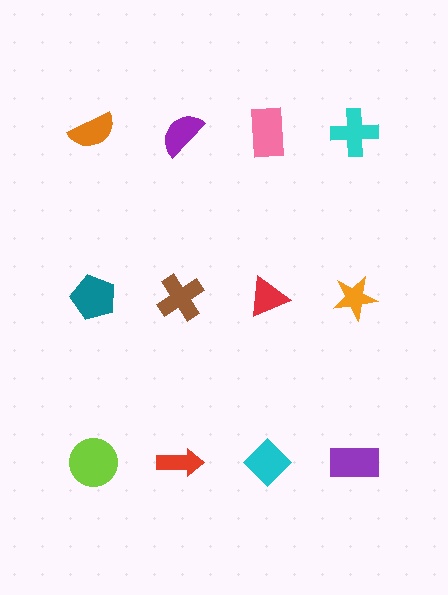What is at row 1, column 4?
A cyan cross.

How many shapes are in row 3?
4 shapes.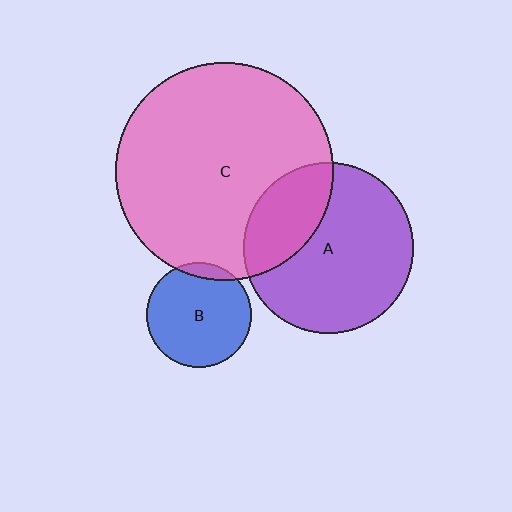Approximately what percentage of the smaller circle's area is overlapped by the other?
Approximately 30%.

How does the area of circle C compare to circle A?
Approximately 1.6 times.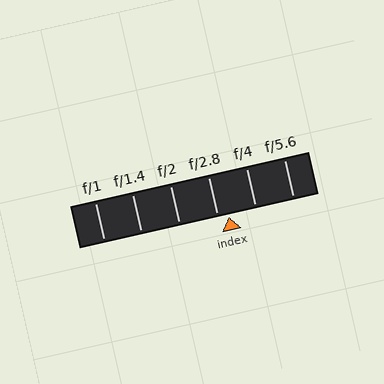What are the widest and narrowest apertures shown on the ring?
The widest aperture shown is f/1 and the narrowest is f/5.6.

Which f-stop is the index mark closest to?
The index mark is closest to f/2.8.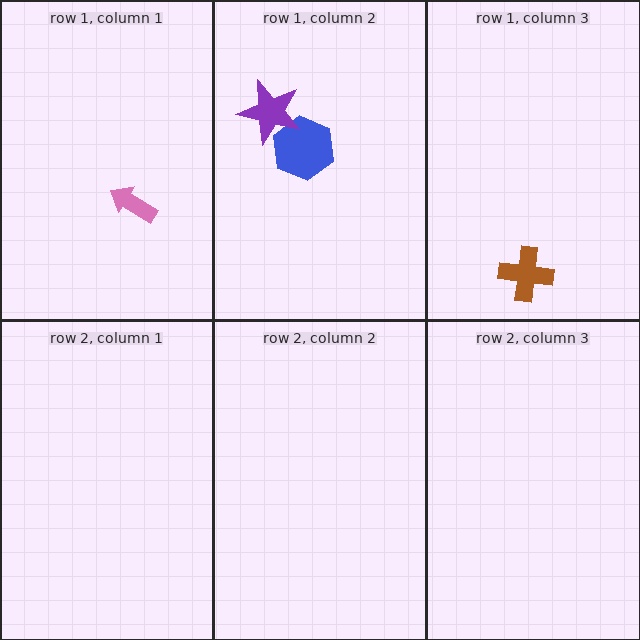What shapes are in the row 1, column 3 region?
The brown cross.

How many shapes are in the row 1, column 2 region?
2.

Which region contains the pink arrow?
The row 1, column 1 region.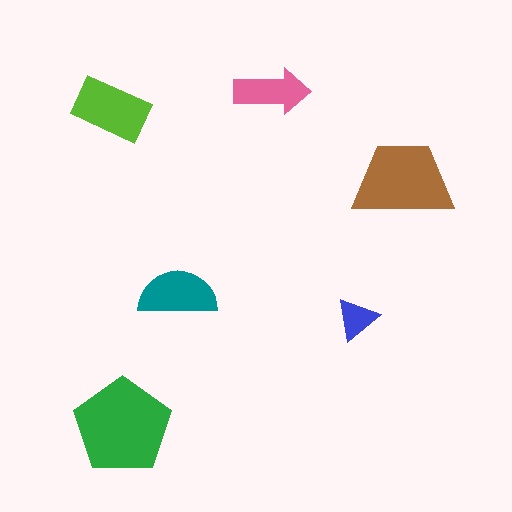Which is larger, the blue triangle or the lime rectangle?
The lime rectangle.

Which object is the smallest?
The blue triangle.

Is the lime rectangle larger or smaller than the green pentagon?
Smaller.